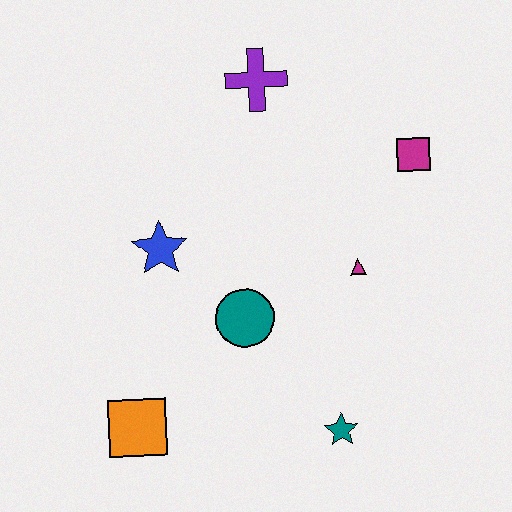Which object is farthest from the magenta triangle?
The orange square is farthest from the magenta triangle.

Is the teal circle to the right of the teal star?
No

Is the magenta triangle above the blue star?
No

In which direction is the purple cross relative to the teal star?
The purple cross is above the teal star.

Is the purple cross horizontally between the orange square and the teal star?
Yes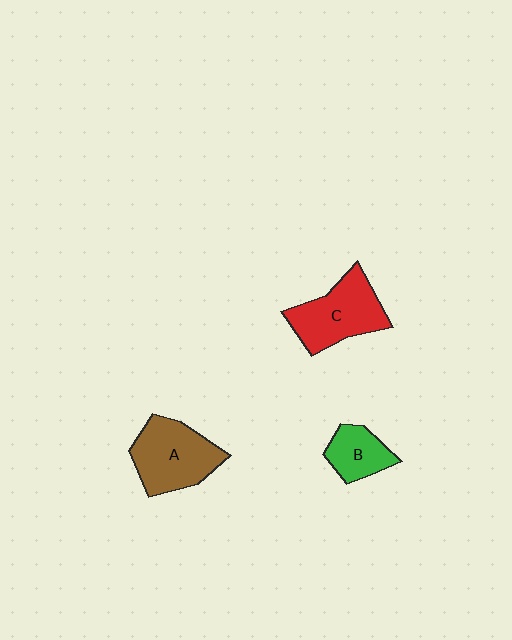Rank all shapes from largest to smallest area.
From largest to smallest: A (brown), C (red), B (green).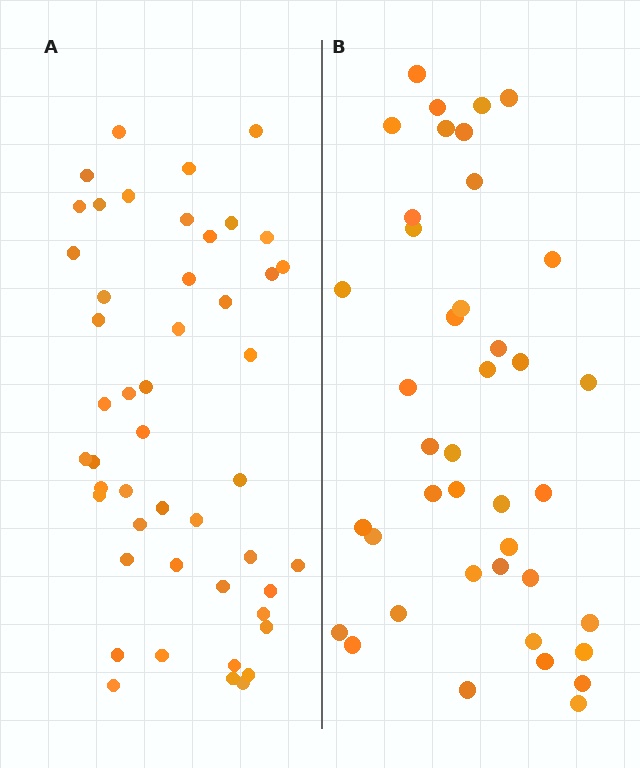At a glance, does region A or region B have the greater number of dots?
Region A (the left region) has more dots.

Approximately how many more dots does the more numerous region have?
Region A has roughly 8 or so more dots than region B.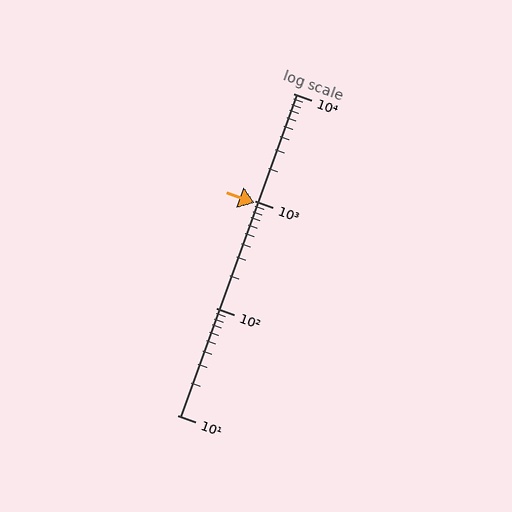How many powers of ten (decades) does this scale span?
The scale spans 3 decades, from 10 to 10000.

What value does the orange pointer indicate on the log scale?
The pointer indicates approximately 960.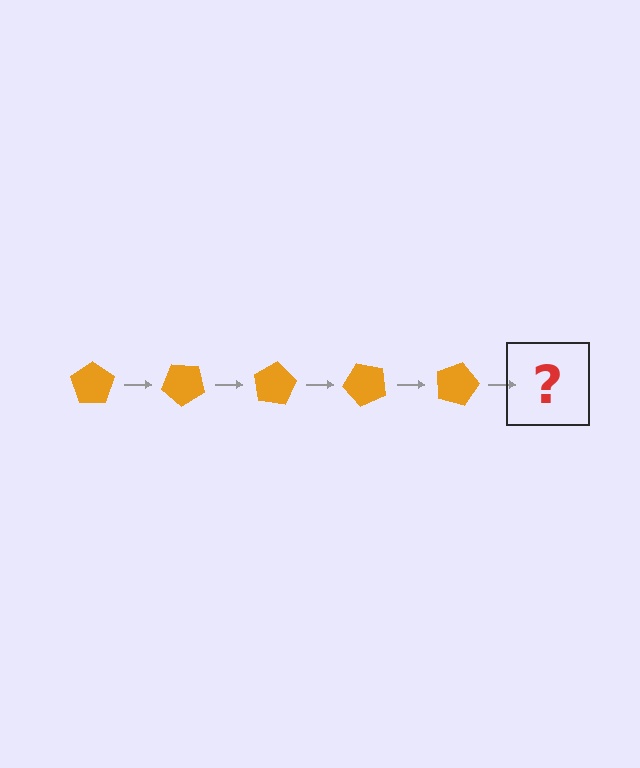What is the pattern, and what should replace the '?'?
The pattern is that the pentagon rotates 40 degrees each step. The '?' should be an orange pentagon rotated 200 degrees.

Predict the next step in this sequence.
The next step is an orange pentagon rotated 200 degrees.